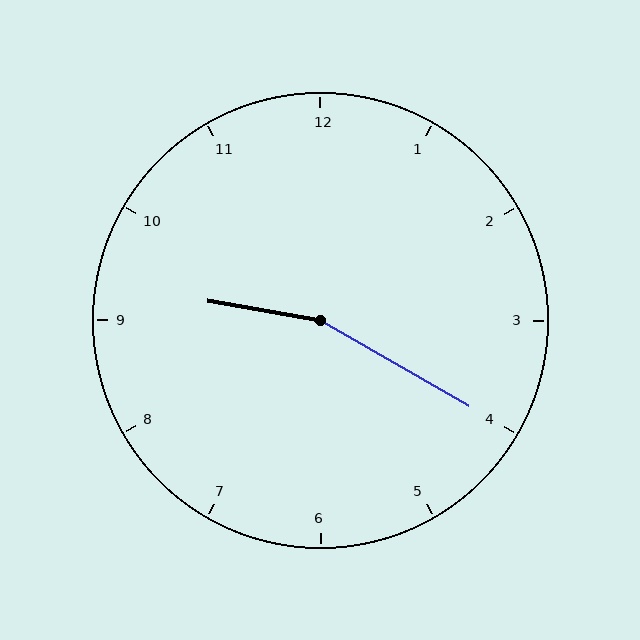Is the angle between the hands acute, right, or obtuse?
It is obtuse.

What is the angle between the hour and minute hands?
Approximately 160 degrees.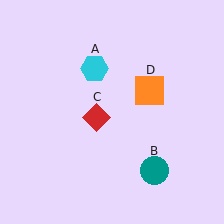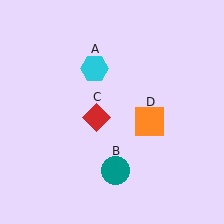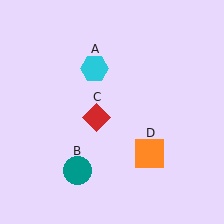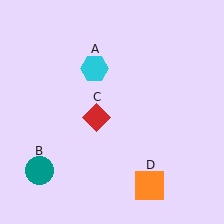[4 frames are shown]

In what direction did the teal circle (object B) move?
The teal circle (object B) moved left.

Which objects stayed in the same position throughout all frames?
Cyan hexagon (object A) and red diamond (object C) remained stationary.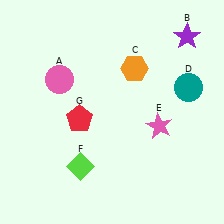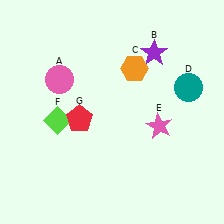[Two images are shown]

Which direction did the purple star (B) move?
The purple star (B) moved left.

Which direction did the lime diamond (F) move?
The lime diamond (F) moved up.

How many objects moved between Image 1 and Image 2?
2 objects moved between the two images.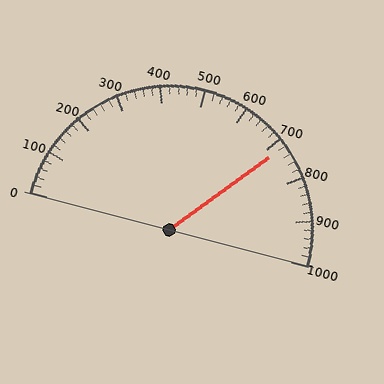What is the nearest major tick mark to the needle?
The nearest major tick mark is 700.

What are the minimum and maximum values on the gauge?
The gauge ranges from 0 to 1000.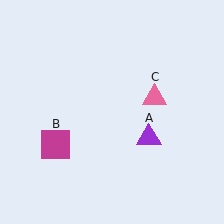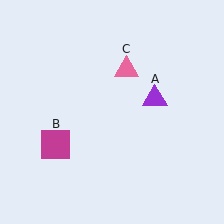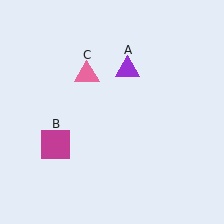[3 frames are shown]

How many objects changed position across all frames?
2 objects changed position: purple triangle (object A), pink triangle (object C).